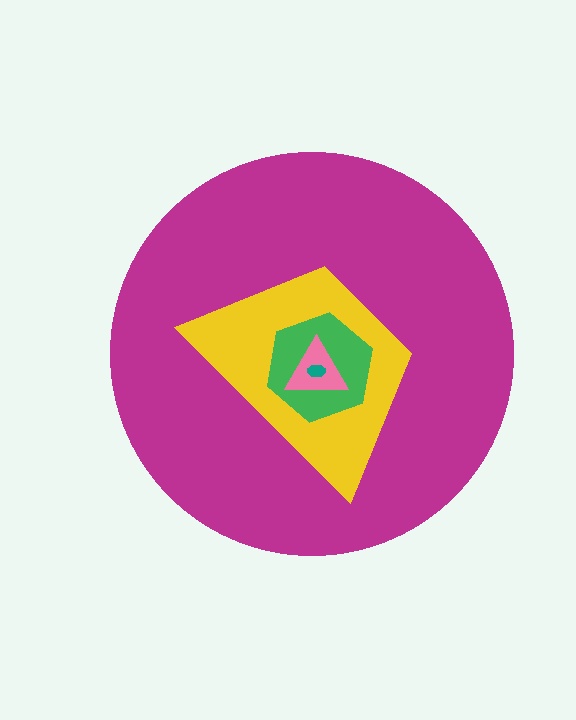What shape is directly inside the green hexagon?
The pink triangle.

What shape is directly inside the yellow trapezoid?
The green hexagon.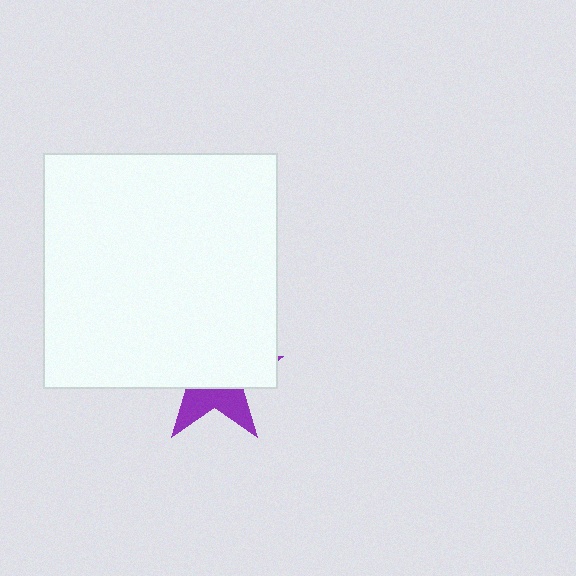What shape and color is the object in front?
The object in front is a white square.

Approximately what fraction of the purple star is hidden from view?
Roughly 65% of the purple star is hidden behind the white square.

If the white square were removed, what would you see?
You would see the complete purple star.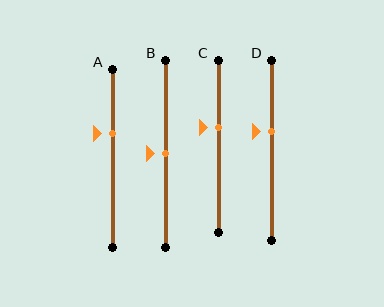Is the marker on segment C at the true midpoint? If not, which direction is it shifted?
No, the marker on segment C is shifted upward by about 11% of the segment length.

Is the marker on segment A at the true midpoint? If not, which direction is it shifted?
No, the marker on segment A is shifted upward by about 14% of the segment length.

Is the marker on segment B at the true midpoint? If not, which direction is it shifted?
Yes, the marker on segment B is at the true midpoint.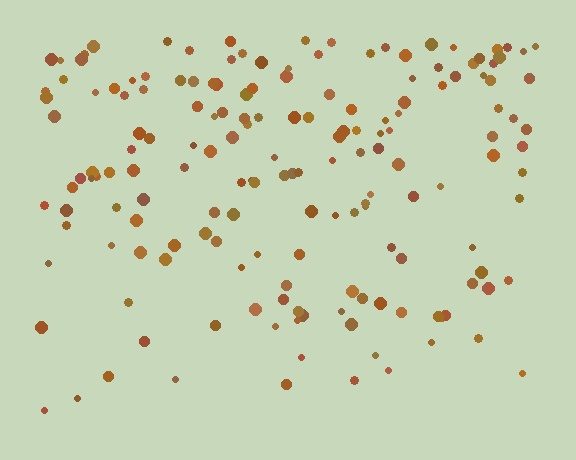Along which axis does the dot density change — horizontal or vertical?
Vertical.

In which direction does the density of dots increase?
From bottom to top, with the top side densest.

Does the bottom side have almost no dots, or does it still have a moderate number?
Still a moderate number, just noticeably fewer than the top.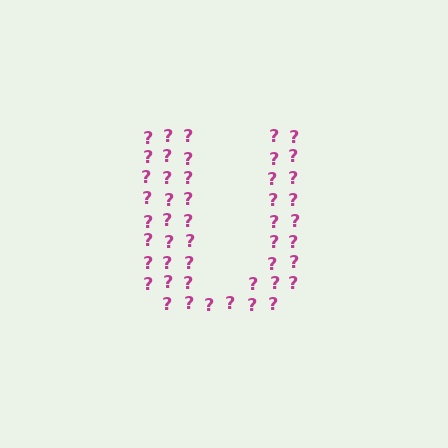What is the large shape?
The large shape is the letter U.